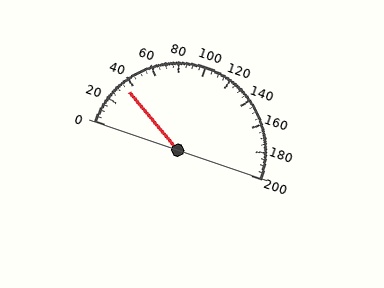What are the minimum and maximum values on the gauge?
The gauge ranges from 0 to 200.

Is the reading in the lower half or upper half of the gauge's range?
The reading is in the lower half of the range (0 to 200).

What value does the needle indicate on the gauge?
The needle indicates approximately 35.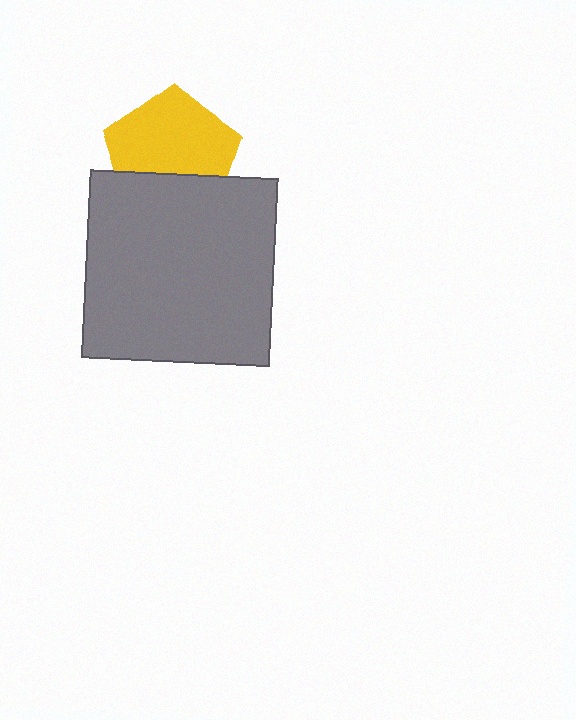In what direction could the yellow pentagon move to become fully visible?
The yellow pentagon could move up. That would shift it out from behind the gray square entirely.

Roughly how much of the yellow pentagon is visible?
Most of it is visible (roughly 67%).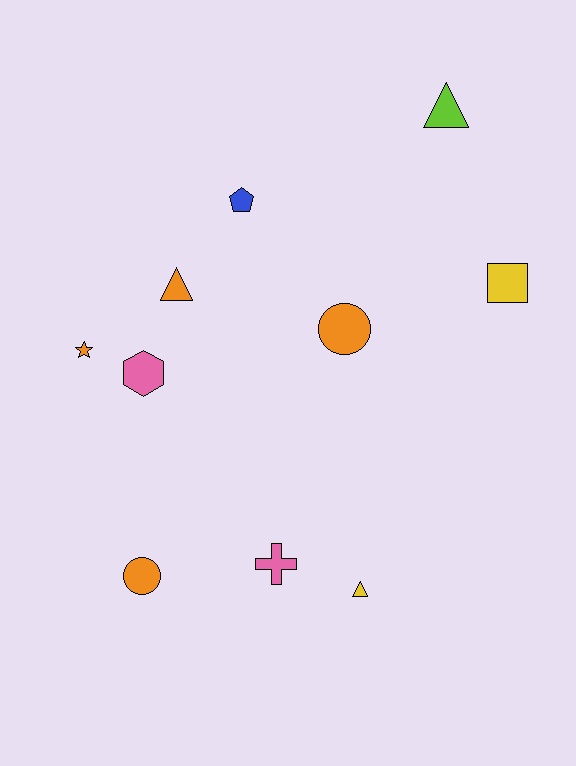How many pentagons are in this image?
There is 1 pentagon.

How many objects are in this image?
There are 10 objects.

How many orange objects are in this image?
There are 4 orange objects.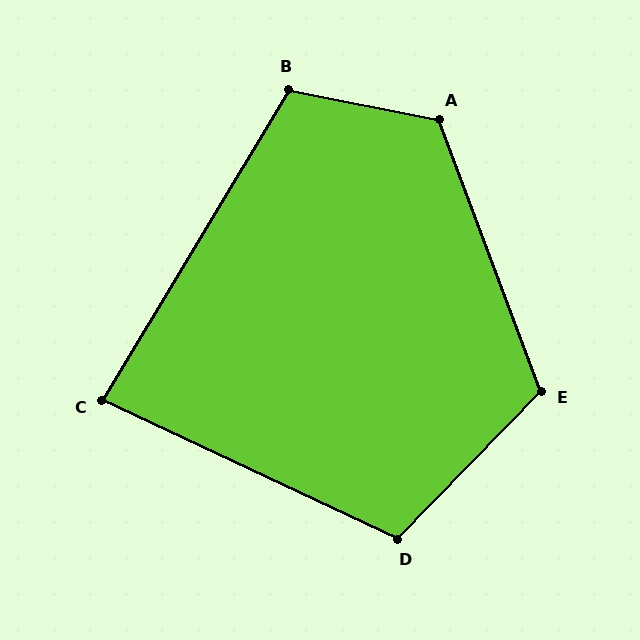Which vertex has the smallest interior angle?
C, at approximately 84 degrees.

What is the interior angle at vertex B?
Approximately 110 degrees (obtuse).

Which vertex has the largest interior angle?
A, at approximately 122 degrees.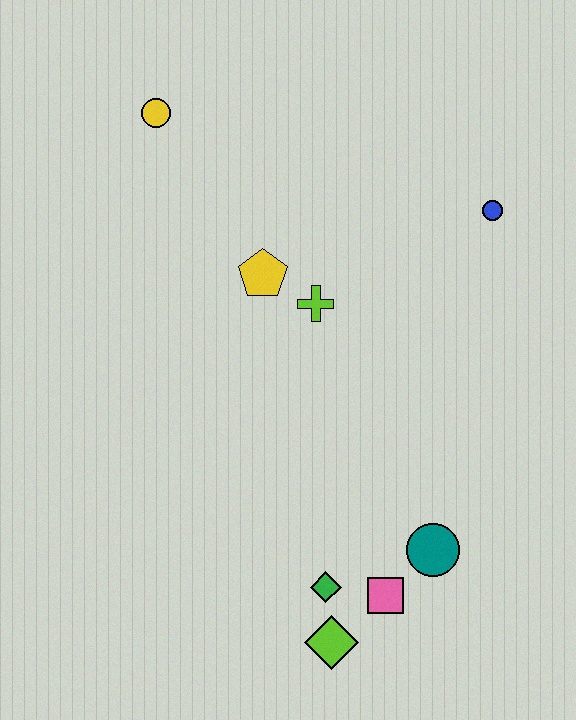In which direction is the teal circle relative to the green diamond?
The teal circle is to the right of the green diamond.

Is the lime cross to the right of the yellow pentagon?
Yes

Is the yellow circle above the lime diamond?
Yes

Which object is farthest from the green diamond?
The yellow circle is farthest from the green diamond.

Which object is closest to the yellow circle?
The yellow pentagon is closest to the yellow circle.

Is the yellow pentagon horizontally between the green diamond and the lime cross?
No